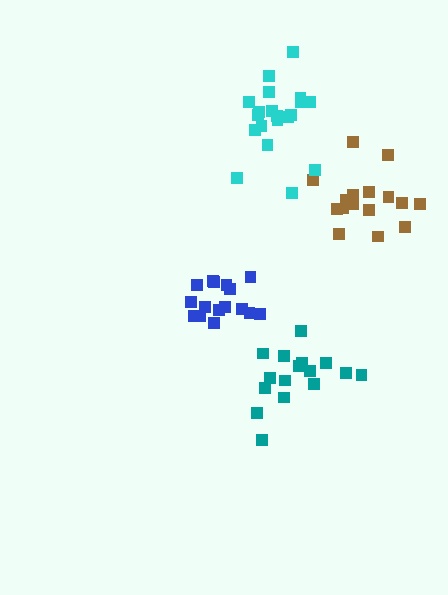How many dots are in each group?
Group 1: 16 dots, Group 2: 20 dots, Group 3: 16 dots, Group 4: 16 dots (68 total).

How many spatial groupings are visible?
There are 4 spatial groupings.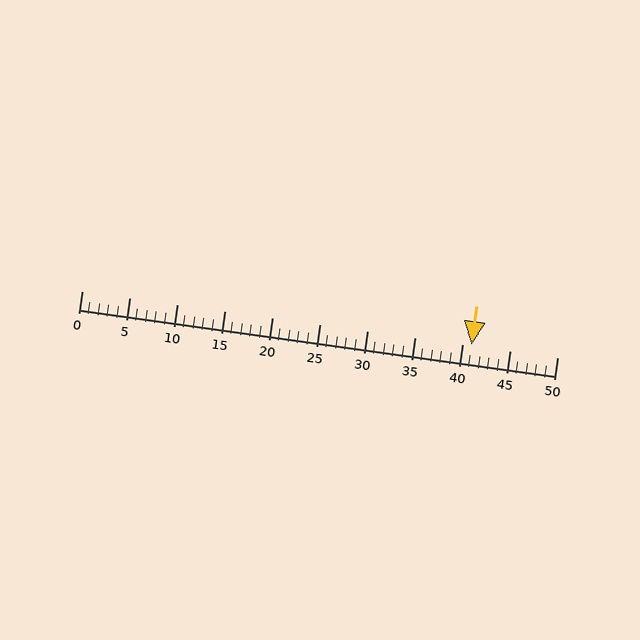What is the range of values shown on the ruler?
The ruler shows values from 0 to 50.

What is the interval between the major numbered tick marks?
The major tick marks are spaced 5 units apart.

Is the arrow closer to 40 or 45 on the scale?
The arrow is closer to 40.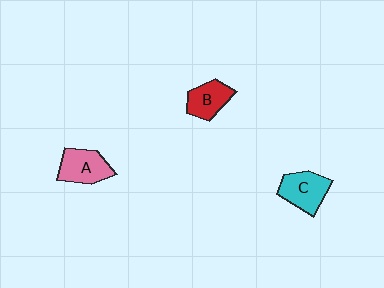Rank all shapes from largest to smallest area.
From largest to smallest: C (cyan), A (pink), B (red).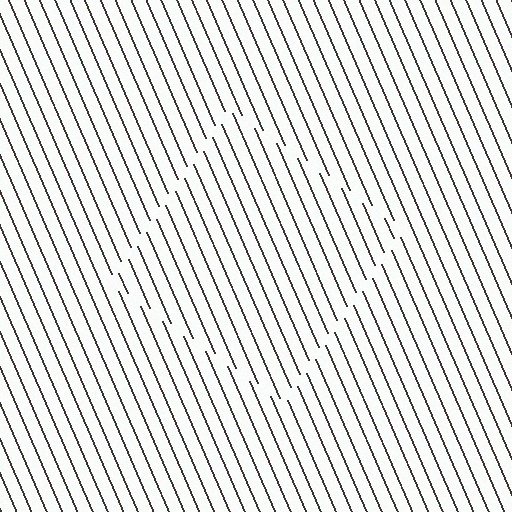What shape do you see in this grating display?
An illusory square. The interior of the shape contains the same grating, shifted by half a period — the contour is defined by the phase discontinuity where line-ends from the inner and outer gratings abut.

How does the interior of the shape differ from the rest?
The interior of the shape contains the same grating, shifted by half a period — the contour is defined by the phase discontinuity where line-ends from the inner and outer gratings abut.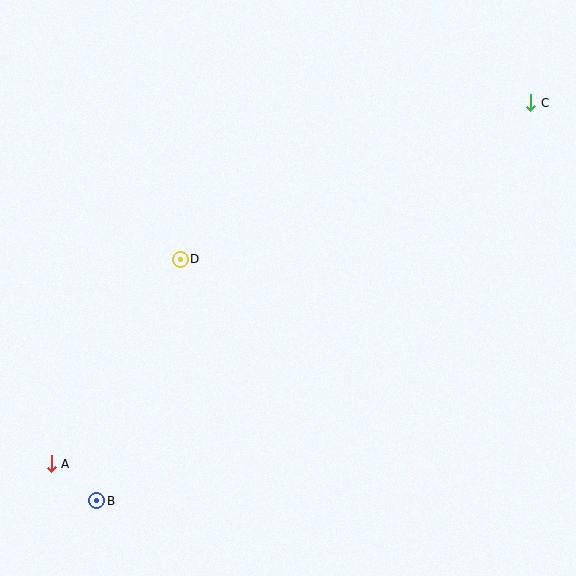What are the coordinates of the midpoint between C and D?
The midpoint between C and D is at (356, 181).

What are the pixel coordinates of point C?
Point C is at (531, 103).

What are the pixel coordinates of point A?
Point A is at (51, 464).